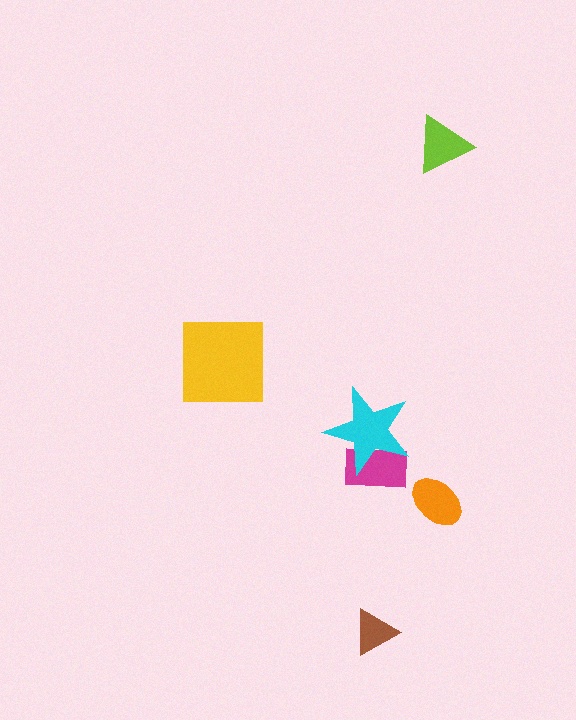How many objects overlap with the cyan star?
1 object overlaps with the cyan star.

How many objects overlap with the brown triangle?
0 objects overlap with the brown triangle.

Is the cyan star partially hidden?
No, no other shape covers it.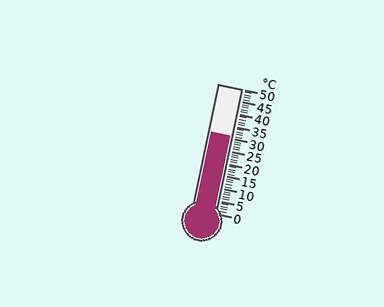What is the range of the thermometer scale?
The thermometer scale ranges from 0°C to 50°C.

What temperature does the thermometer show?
The thermometer shows approximately 31°C.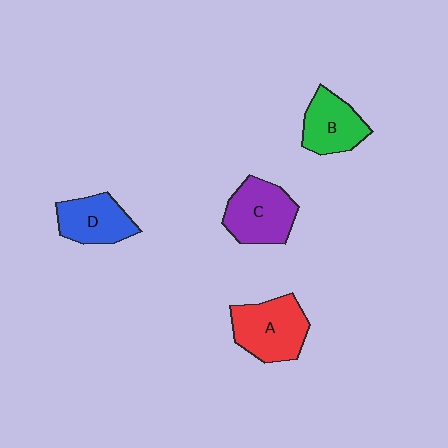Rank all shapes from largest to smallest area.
From largest to smallest: A (red), C (purple), B (green), D (blue).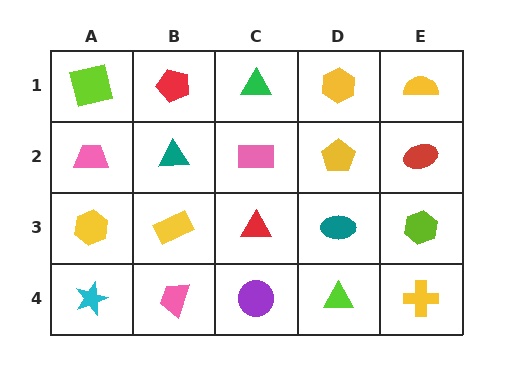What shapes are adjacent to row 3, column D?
A yellow pentagon (row 2, column D), a lime triangle (row 4, column D), a red triangle (row 3, column C), a lime hexagon (row 3, column E).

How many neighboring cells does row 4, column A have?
2.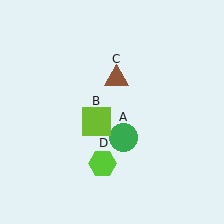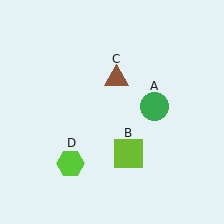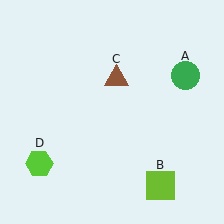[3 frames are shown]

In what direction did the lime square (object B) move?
The lime square (object B) moved down and to the right.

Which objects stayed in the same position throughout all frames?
Brown triangle (object C) remained stationary.